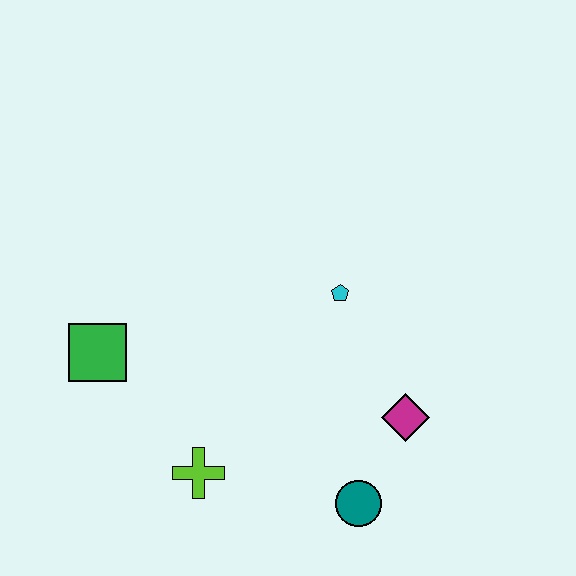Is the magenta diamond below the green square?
Yes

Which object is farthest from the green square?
The magenta diamond is farthest from the green square.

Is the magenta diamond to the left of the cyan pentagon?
No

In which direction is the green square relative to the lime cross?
The green square is above the lime cross.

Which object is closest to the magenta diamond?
The teal circle is closest to the magenta diamond.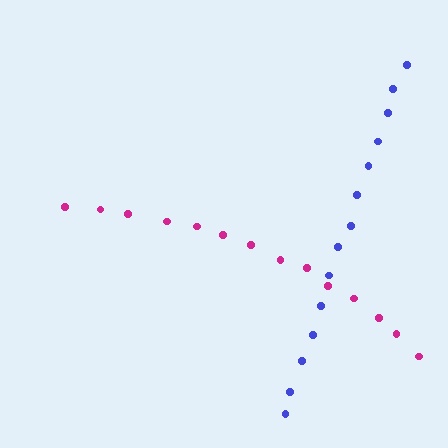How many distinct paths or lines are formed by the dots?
There are 2 distinct paths.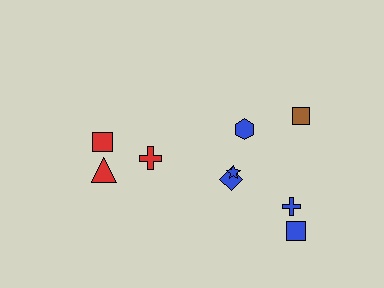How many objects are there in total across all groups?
There are 9 objects.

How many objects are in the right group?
There are 6 objects.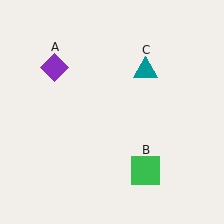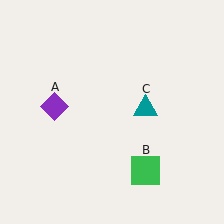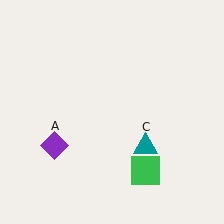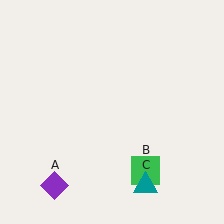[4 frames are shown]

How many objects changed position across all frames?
2 objects changed position: purple diamond (object A), teal triangle (object C).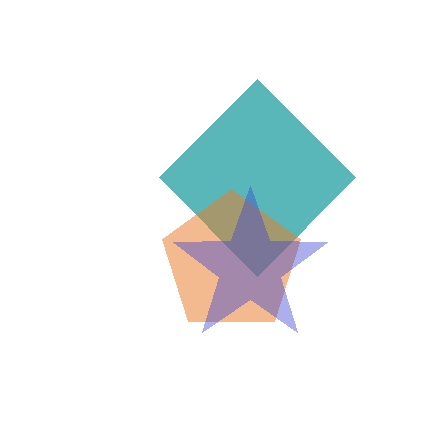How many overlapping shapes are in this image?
There are 3 overlapping shapes in the image.